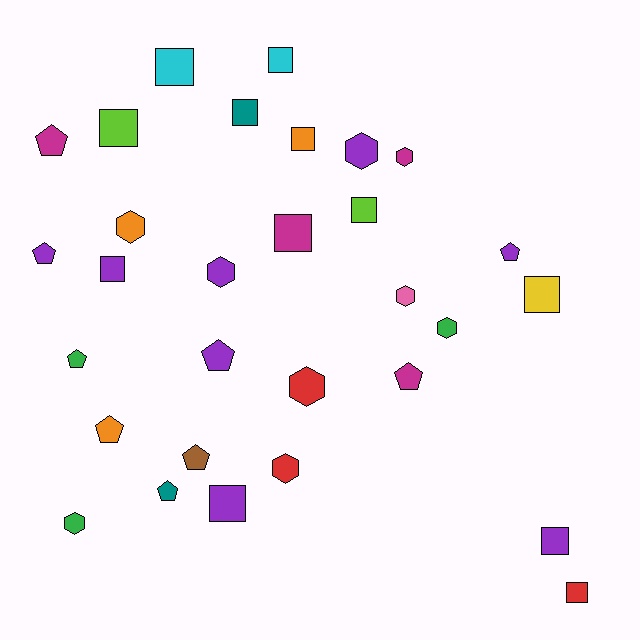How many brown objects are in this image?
There is 1 brown object.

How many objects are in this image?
There are 30 objects.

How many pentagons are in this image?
There are 9 pentagons.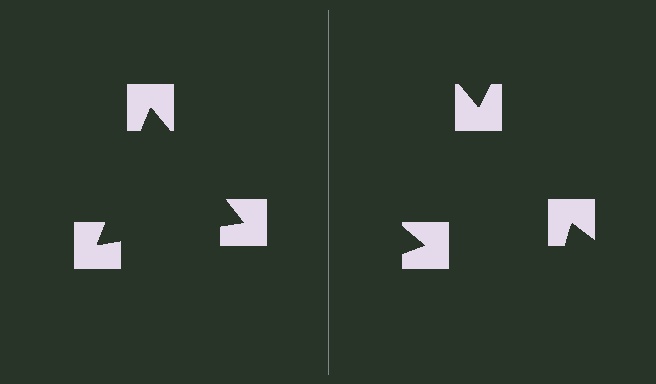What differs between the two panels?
The notched squares are positioned identically on both sides; only the wedge orientations differ. On the left they align to a triangle; on the right they are misaligned.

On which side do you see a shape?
An illusory triangle appears on the left side. On the right side the wedge cuts are rotated, so no coherent shape forms.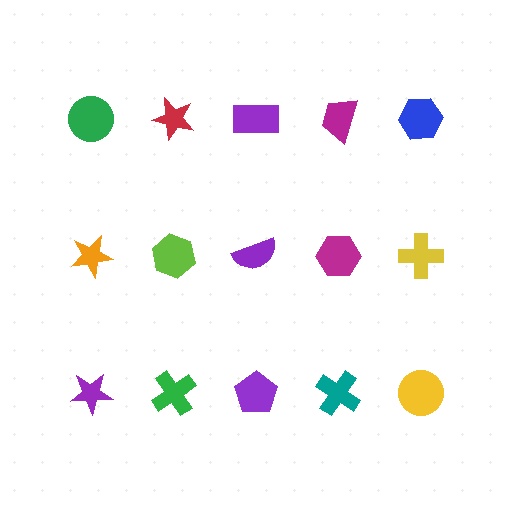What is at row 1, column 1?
A green circle.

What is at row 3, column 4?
A teal cross.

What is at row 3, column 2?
A green cross.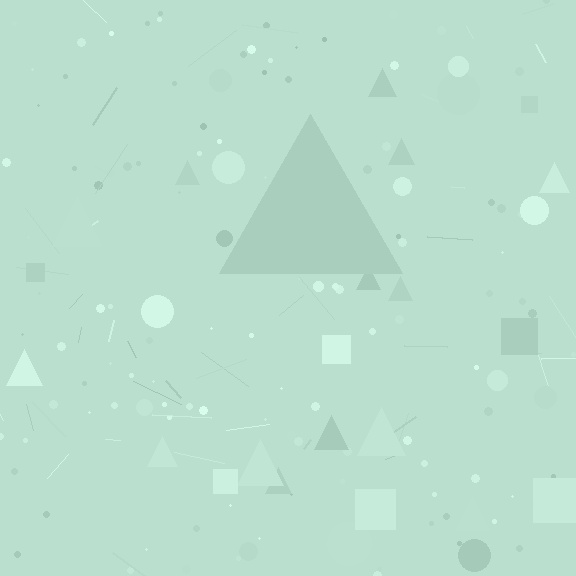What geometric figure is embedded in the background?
A triangle is embedded in the background.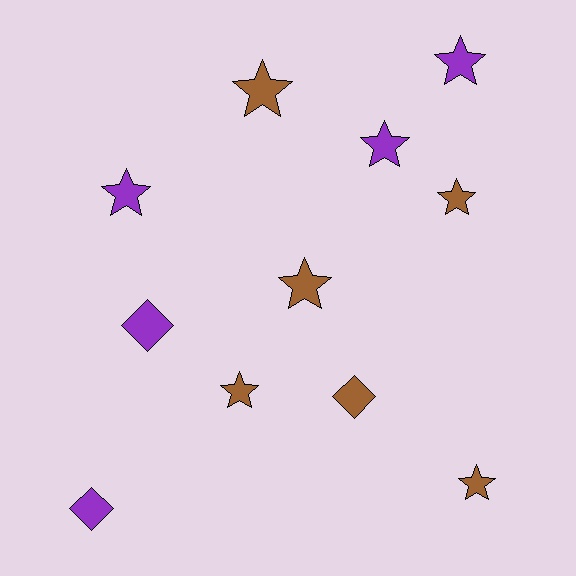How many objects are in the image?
There are 11 objects.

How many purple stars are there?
There are 3 purple stars.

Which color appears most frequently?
Brown, with 6 objects.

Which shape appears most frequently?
Star, with 8 objects.